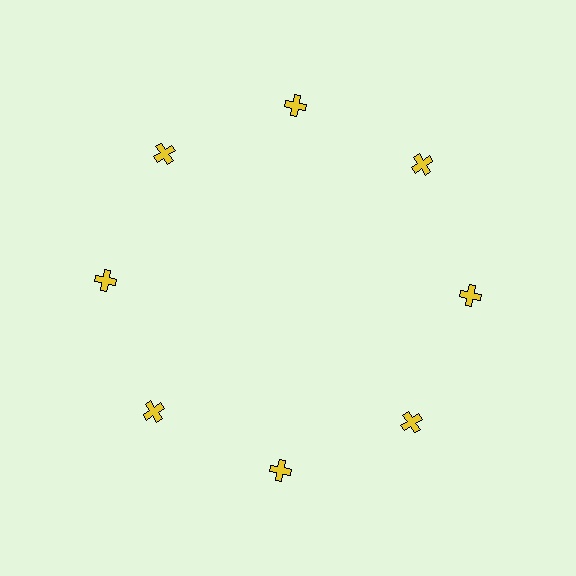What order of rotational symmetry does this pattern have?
This pattern has 8-fold rotational symmetry.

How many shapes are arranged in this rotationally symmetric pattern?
There are 8 shapes, arranged in 8 groups of 1.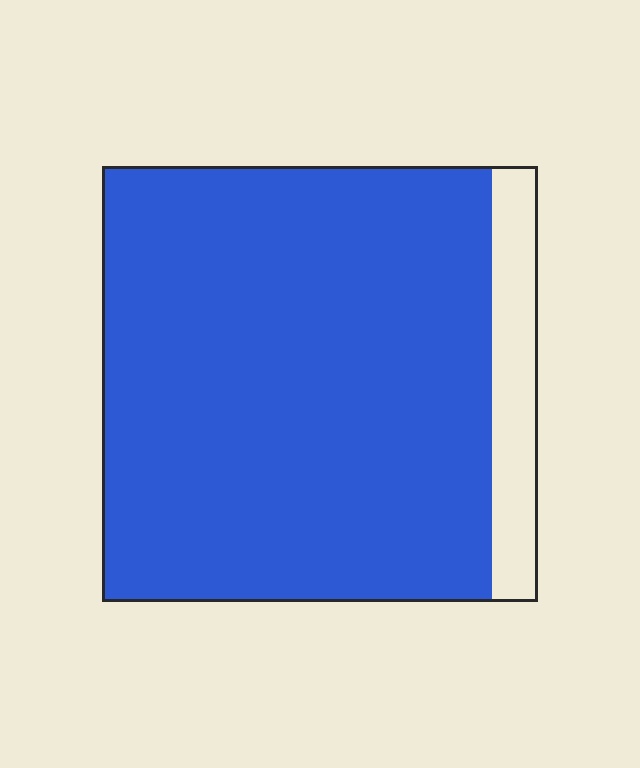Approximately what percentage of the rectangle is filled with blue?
Approximately 90%.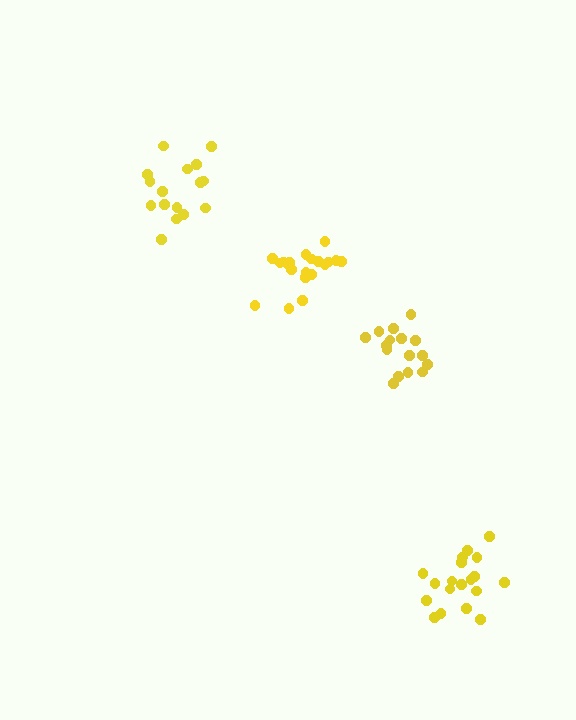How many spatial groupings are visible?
There are 4 spatial groupings.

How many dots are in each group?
Group 1: 17 dots, Group 2: 16 dots, Group 3: 19 dots, Group 4: 20 dots (72 total).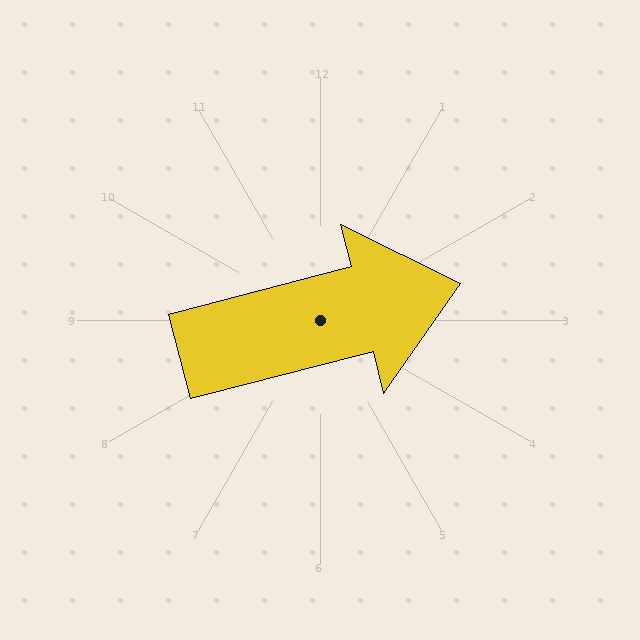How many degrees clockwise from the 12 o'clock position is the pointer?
Approximately 76 degrees.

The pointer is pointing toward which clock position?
Roughly 3 o'clock.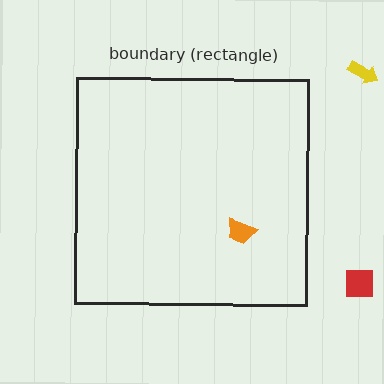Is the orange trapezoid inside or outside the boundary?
Inside.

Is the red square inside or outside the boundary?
Outside.